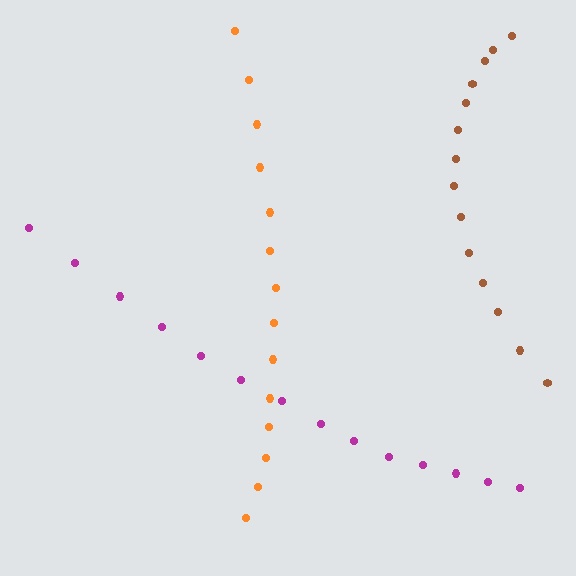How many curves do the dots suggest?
There are 3 distinct paths.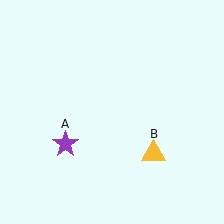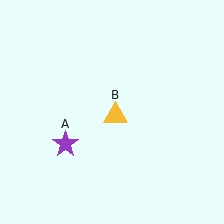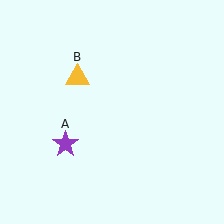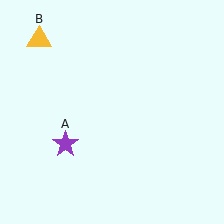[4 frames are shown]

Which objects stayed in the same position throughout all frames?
Purple star (object A) remained stationary.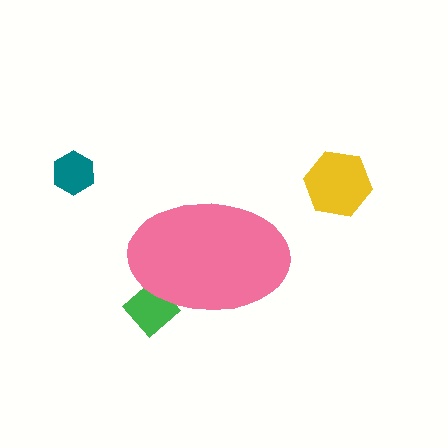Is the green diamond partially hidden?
Yes, the green diamond is partially hidden behind the pink ellipse.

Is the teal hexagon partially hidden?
No, the teal hexagon is fully visible.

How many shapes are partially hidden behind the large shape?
1 shape is partially hidden.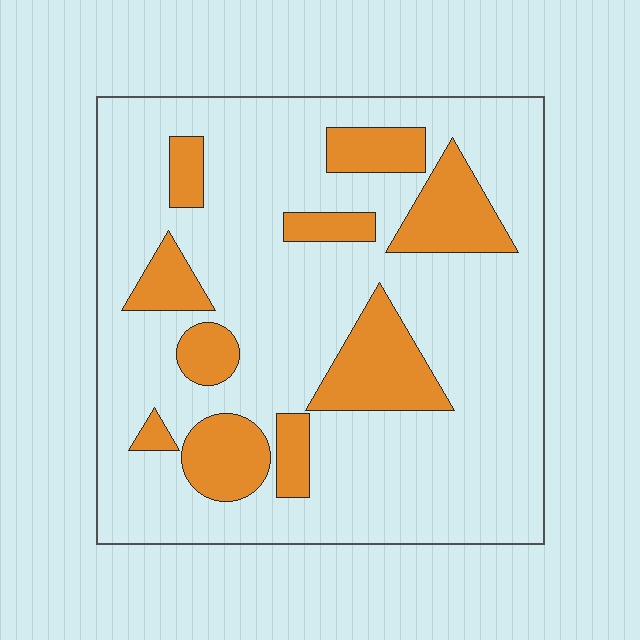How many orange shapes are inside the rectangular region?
10.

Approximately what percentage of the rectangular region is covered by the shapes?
Approximately 20%.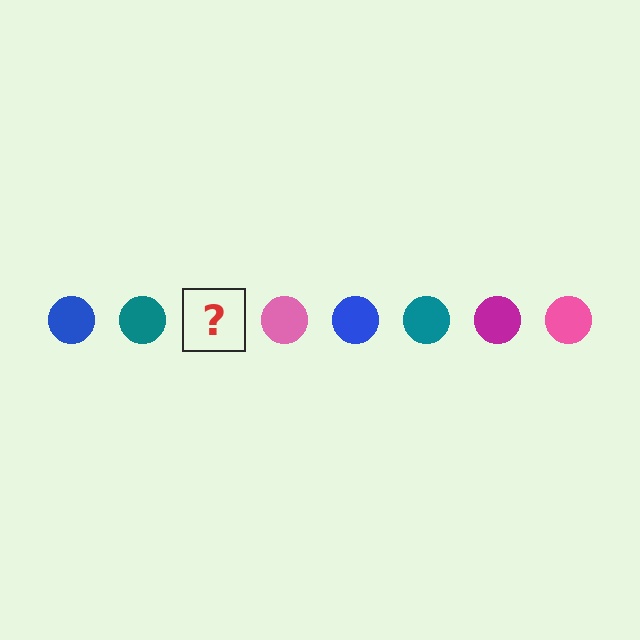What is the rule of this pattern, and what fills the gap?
The rule is that the pattern cycles through blue, teal, magenta, pink circles. The gap should be filled with a magenta circle.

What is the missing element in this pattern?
The missing element is a magenta circle.